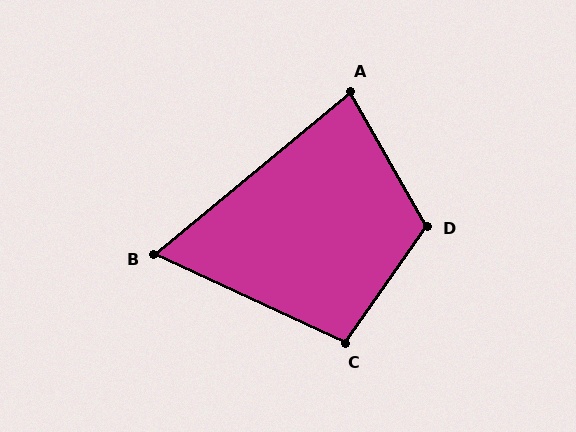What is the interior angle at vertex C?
Approximately 100 degrees (obtuse).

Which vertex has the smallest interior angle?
B, at approximately 65 degrees.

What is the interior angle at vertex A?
Approximately 80 degrees (acute).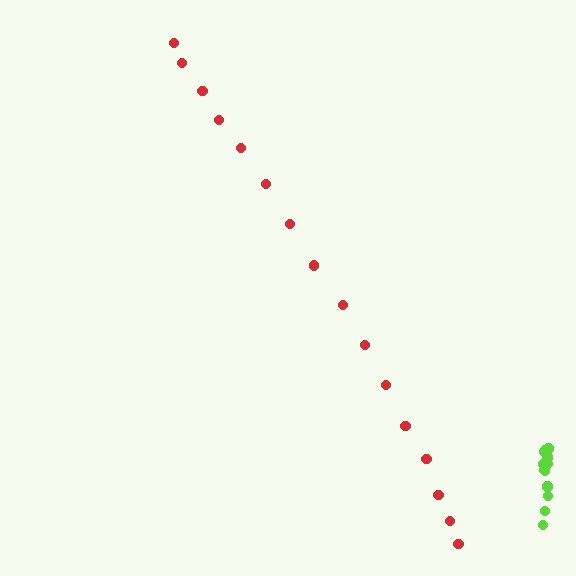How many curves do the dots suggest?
There are 2 distinct paths.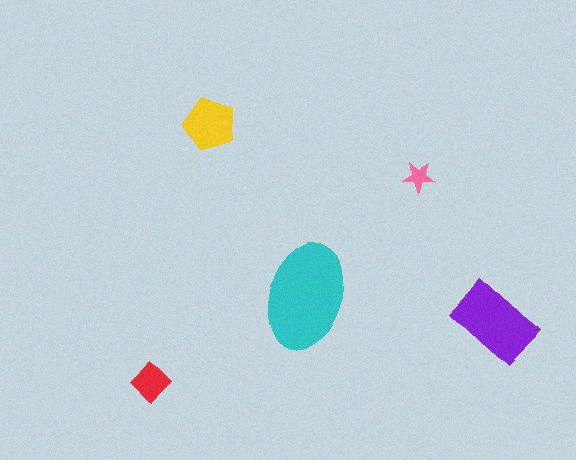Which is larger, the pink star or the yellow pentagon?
The yellow pentagon.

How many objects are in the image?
There are 5 objects in the image.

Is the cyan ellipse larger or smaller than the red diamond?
Larger.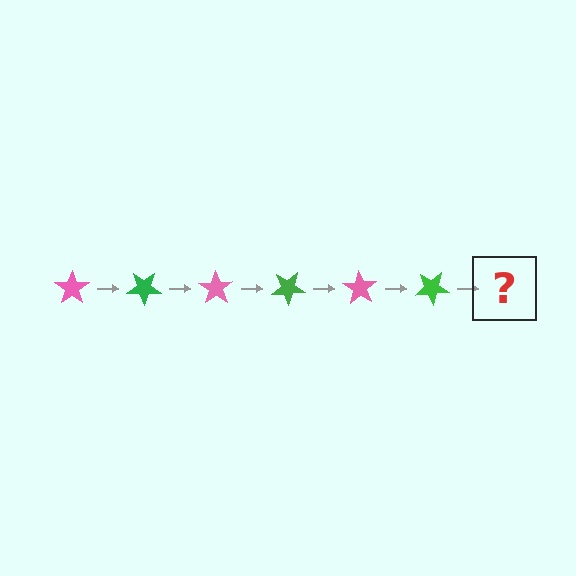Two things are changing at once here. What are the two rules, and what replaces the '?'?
The two rules are that it rotates 35 degrees each step and the color cycles through pink and green. The '?' should be a pink star, rotated 210 degrees from the start.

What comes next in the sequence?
The next element should be a pink star, rotated 210 degrees from the start.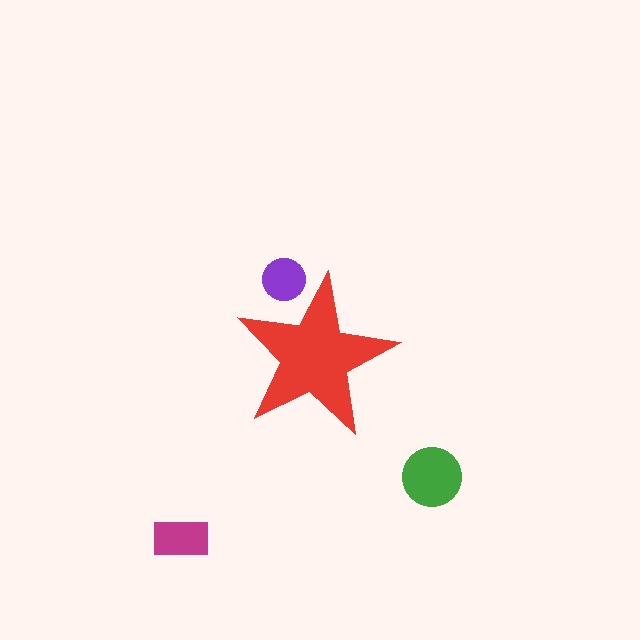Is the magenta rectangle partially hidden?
No, the magenta rectangle is fully visible.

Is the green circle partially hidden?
No, the green circle is fully visible.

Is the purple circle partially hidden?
Yes, the purple circle is partially hidden behind the red star.